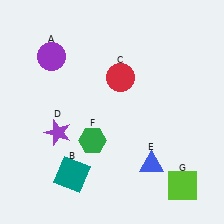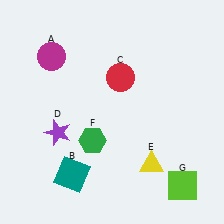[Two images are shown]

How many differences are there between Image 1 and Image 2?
There are 2 differences between the two images.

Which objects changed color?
A changed from purple to magenta. E changed from blue to yellow.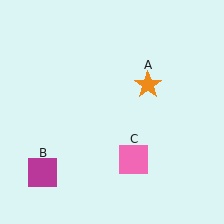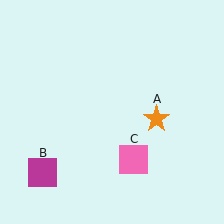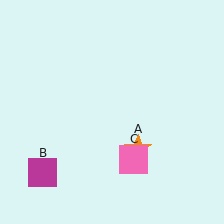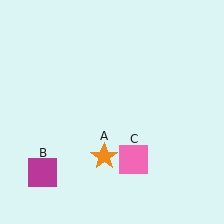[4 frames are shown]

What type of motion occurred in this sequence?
The orange star (object A) rotated clockwise around the center of the scene.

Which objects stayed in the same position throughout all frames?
Magenta square (object B) and pink square (object C) remained stationary.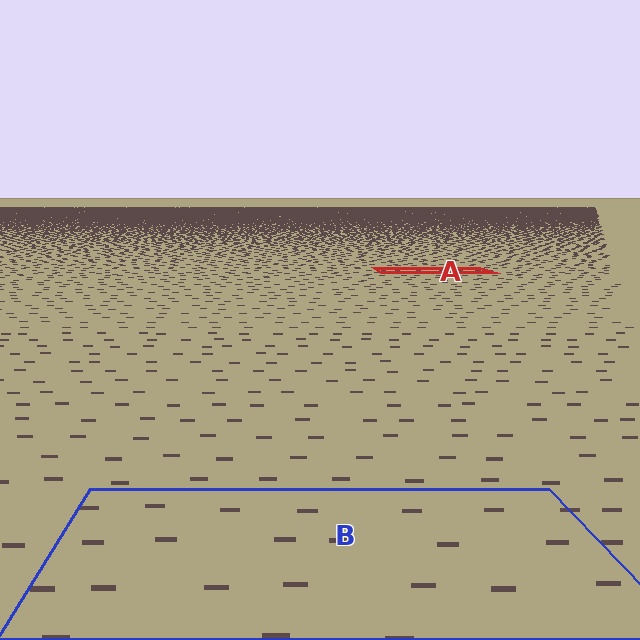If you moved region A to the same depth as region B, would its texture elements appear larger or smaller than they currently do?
They would appear larger. At a closer depth, the same texture elements are projected at a bigger on-screen size.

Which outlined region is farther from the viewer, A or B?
Region A is farther from the viewer — the texture elements inside it appear smaller and more densely packed.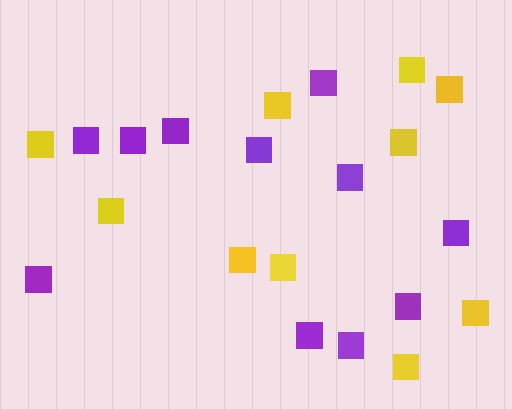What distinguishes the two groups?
There are 2 groups: one group of yellow squares (10) and one group of purple squares (11).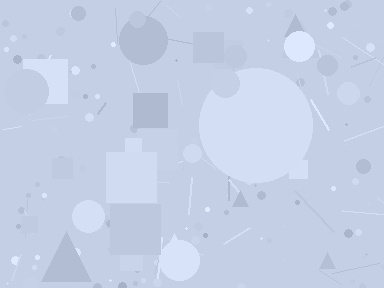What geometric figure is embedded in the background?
A circle is embedded in the background.